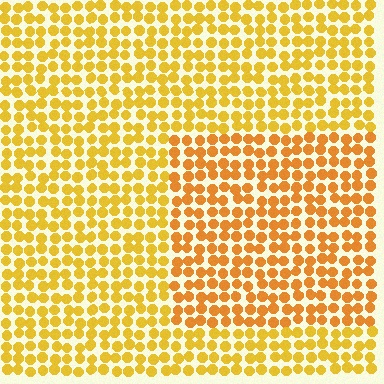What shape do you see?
I see a rectangle.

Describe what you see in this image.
The image is filled with small yellow elements in a uniform arrangement. A rectangle-shaped region is visible where the elements are tinted to a slightly different hue, forming a subtle color boundary.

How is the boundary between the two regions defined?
The boundary is defined purely by a slight shift in hue (about 18 degrees). Spacing, size, and orientation are identical on both sides.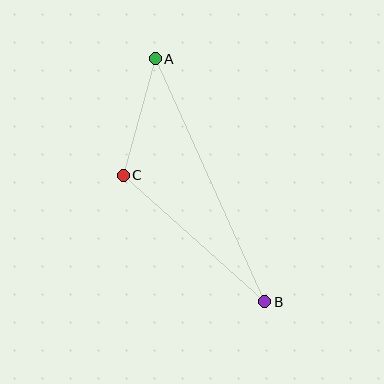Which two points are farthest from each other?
Points A and B are farthest from each other.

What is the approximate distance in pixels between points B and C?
The distance between B and C is approximately 190 pixels.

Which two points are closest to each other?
Points A and C are closest to each other.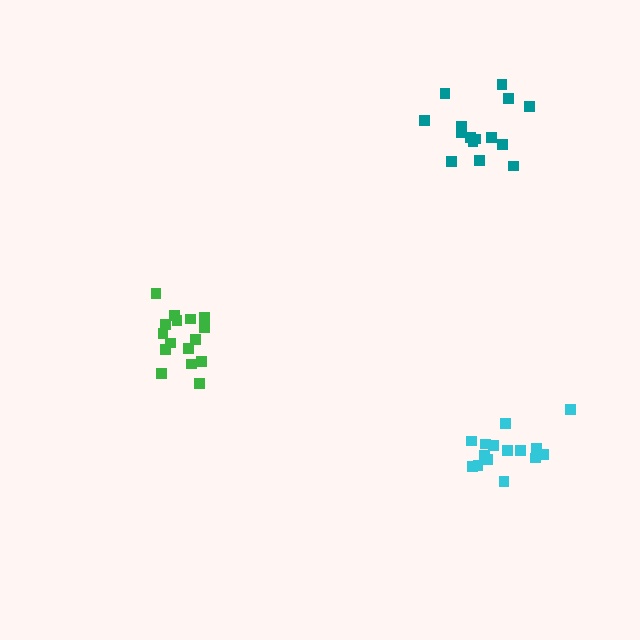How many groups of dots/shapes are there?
There are 3 groups.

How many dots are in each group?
Group 1: 16 dots, Group 2: 15 dots, Group 3: 15 dots (46 total).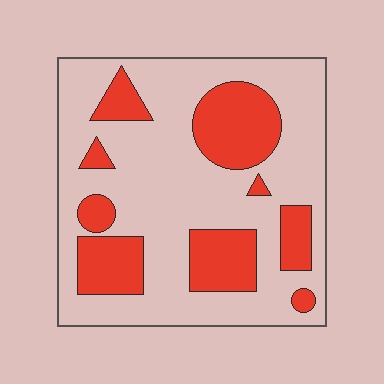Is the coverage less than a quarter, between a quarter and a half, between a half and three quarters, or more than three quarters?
Between a quarter and a half.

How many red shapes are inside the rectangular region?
9.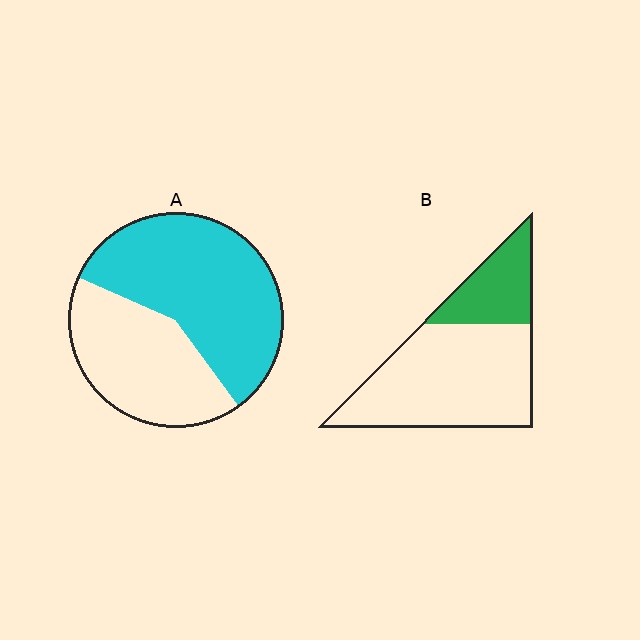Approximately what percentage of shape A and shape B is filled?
A is approximately 60% and B is approximately 25%.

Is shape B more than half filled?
No.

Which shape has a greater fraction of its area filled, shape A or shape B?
Shape A.